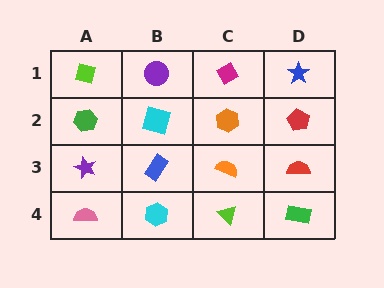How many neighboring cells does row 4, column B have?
3.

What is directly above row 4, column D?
A red semicircle.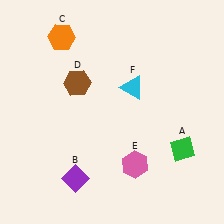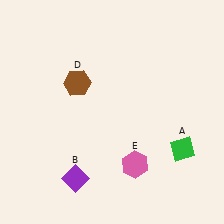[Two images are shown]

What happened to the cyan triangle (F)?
The cyan triangle (F) was removed in Image 2. It was in the top-right area of Image 1.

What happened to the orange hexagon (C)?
The orange hexagon (C) was removed in Image 2. It was in the top-left area of Image 1.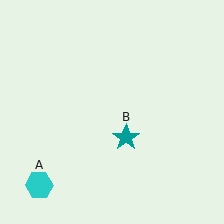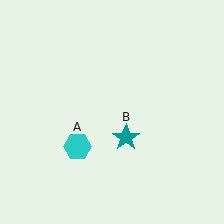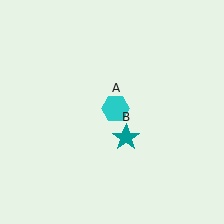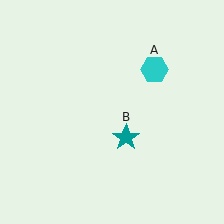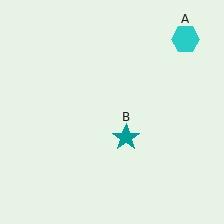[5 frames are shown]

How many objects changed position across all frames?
1 object changed position: cyan hexagon (object A).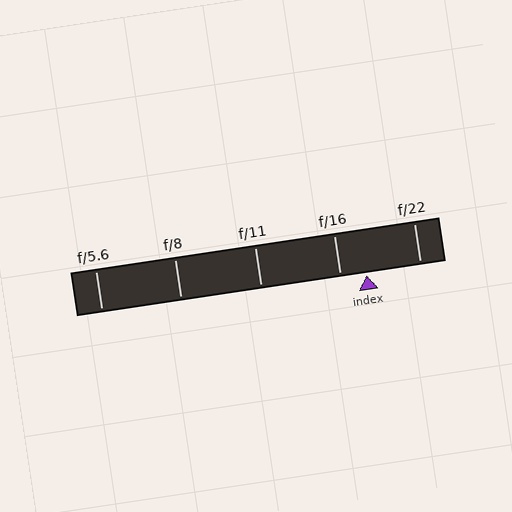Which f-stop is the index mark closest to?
The index mark is closest to f/16.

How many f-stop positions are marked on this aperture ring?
There are 5 f-stop positions marked.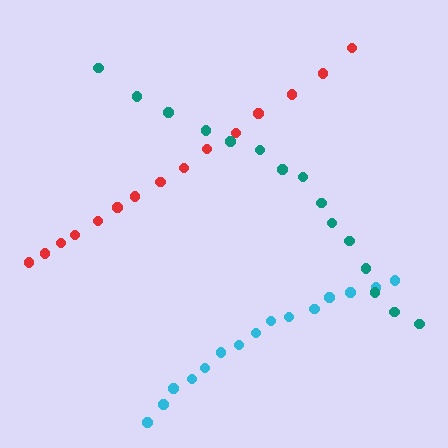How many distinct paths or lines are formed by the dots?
There are 3 distinct paths.